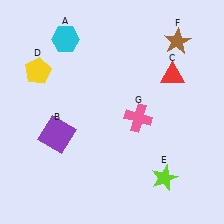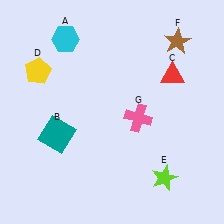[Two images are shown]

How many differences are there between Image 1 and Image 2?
There is 1 difference between the two images.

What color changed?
The square (B) changed from purple in Image 1 to teal in Image 2.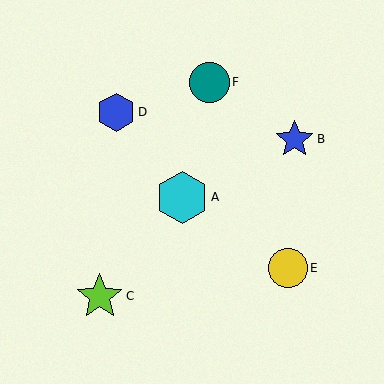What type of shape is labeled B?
Shape B is a blue star.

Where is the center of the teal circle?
The center of the teal circle is at (209, 82).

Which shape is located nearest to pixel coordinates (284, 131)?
The blue star (labeled B) at (294, 139) is nearest to that location.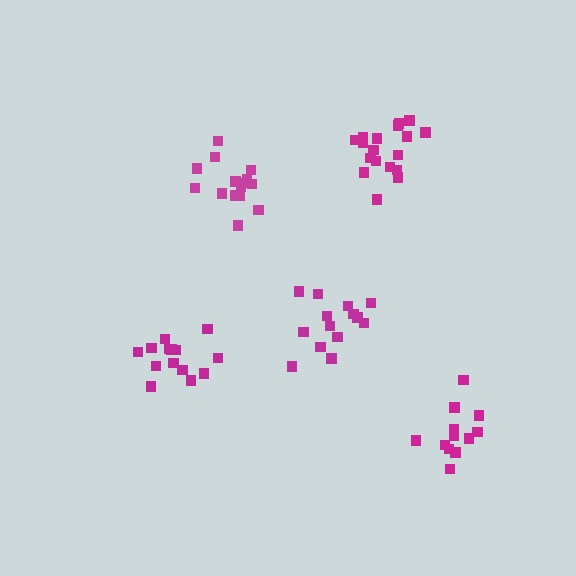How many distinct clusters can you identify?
There are 5 distinct clusters.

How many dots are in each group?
Group 1: 14 dots, Group 2: 18 dots, Group 3: 14 dots, Group 4: 15 dots, Group 5: 12 dots (73 total).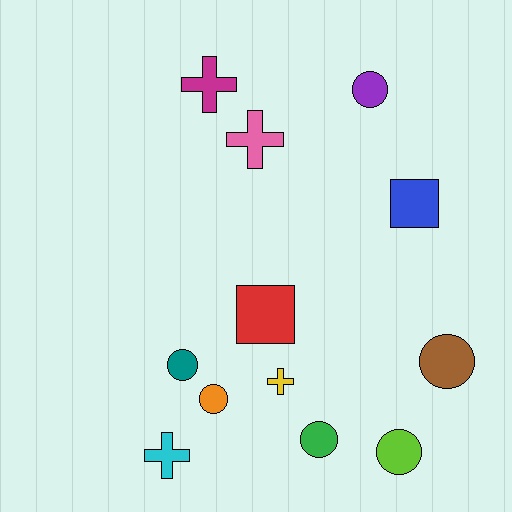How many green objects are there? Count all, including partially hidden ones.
There is 1 green object.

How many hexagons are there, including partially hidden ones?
There are no hexagons.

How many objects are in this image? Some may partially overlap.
There are 12 objects.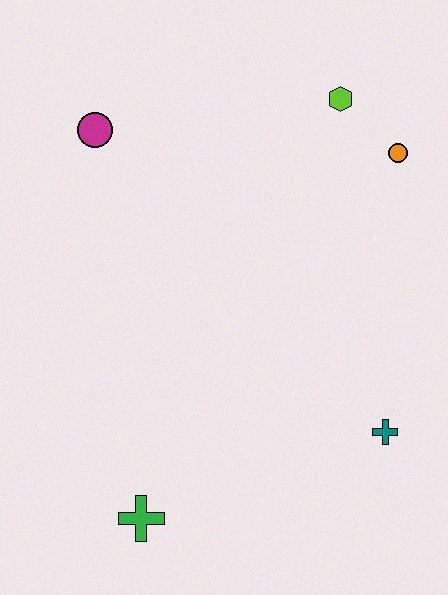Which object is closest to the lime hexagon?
The orange circle is closest to the lime hexagon.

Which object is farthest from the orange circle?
The green cross is farthest from the orange circle.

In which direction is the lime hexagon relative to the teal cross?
The lime hexagon is above the teal cross.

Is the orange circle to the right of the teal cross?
Yes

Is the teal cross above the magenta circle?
No